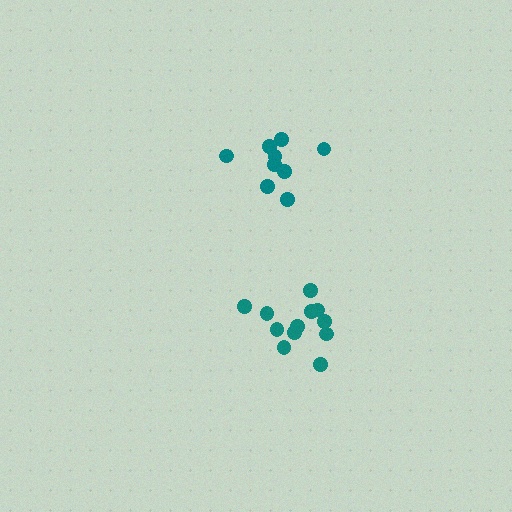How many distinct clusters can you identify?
There are 2 distinct clusters.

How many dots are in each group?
Group 1: 12 dots, Group 2: 9 dots (21 total).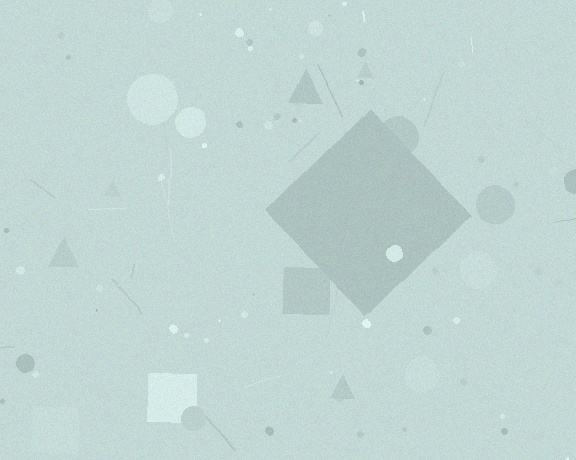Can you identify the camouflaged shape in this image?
The camouflaged shape is a diamond.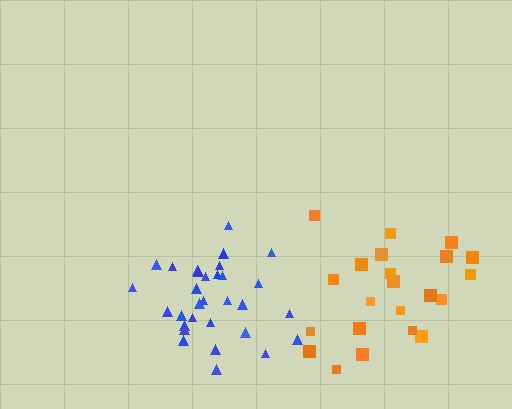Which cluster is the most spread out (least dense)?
Orange.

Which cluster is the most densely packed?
Blue.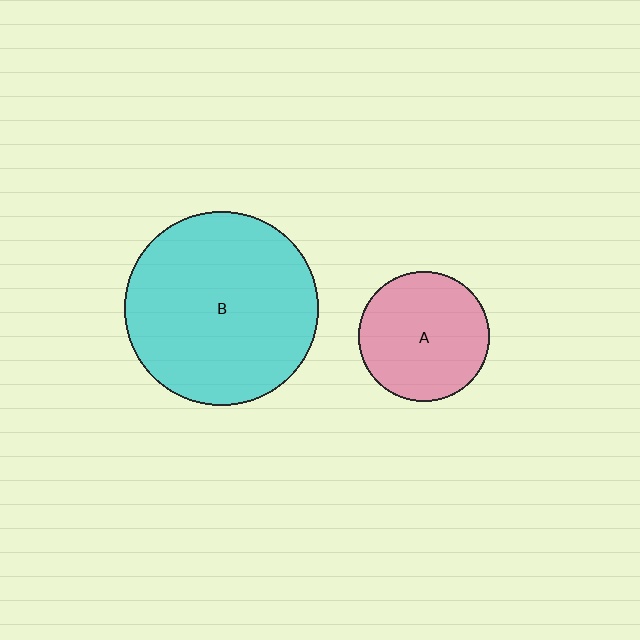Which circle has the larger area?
Circle B (cyan).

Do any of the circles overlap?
No, none of the circles overlap.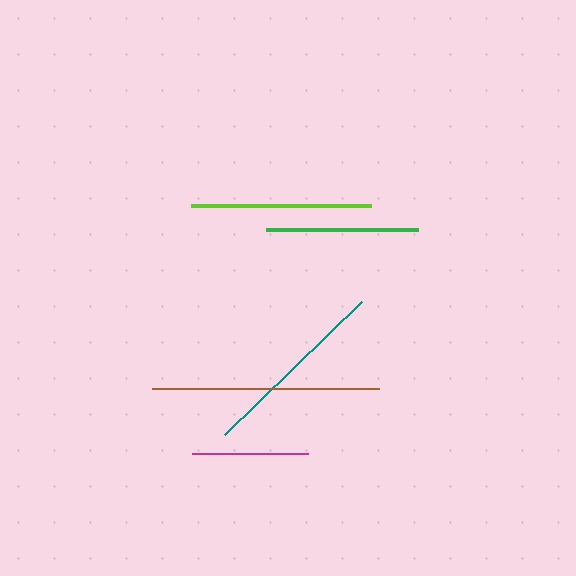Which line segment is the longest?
The brown line is the longest at approximately 226 pixels.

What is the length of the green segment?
The green segment is approximately 153 pixels long.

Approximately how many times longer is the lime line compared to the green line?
The lime line is approximately 1.2 times the length of the green line.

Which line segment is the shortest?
The magenta line is the shortest at approximately 116 pixels.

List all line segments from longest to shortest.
From longest to shortest: brown, teal, lime, green, magenta.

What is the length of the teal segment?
The teal segment is approximately 190 pixels long.